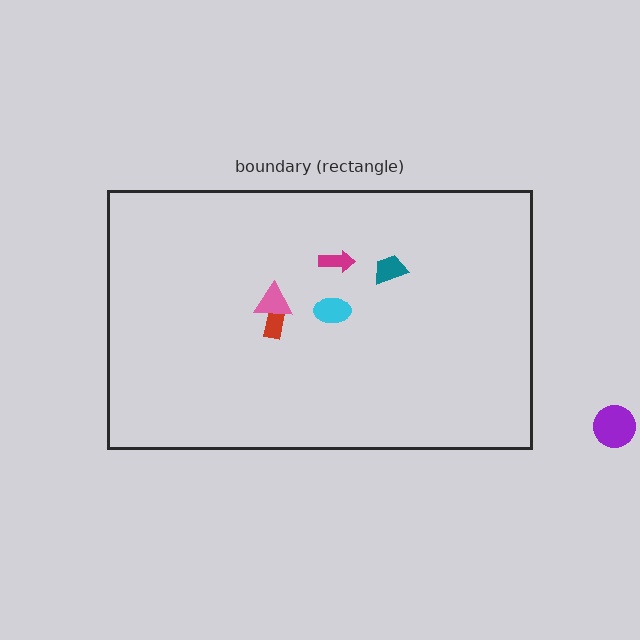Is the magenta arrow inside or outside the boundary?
Inside.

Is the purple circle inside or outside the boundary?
Outside.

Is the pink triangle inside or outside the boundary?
Inside.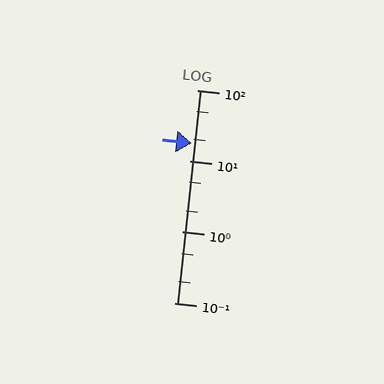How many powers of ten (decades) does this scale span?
The scale spans 3 decades, from 0.1 to 100.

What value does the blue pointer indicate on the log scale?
The pointer indicates approximately 18.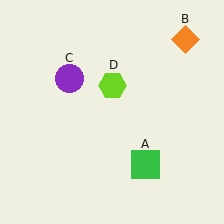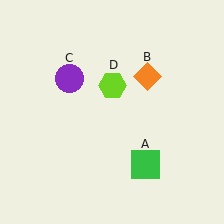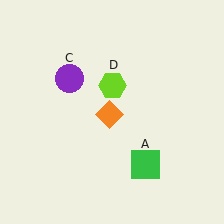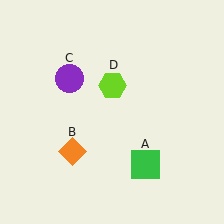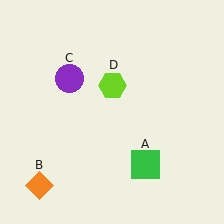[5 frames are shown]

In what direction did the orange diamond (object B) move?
The orange diamond (object B) moved down and to the left.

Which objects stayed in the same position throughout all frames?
Green square (object A) and purple circle (object C) and lime hexagon (object D) remained stationary.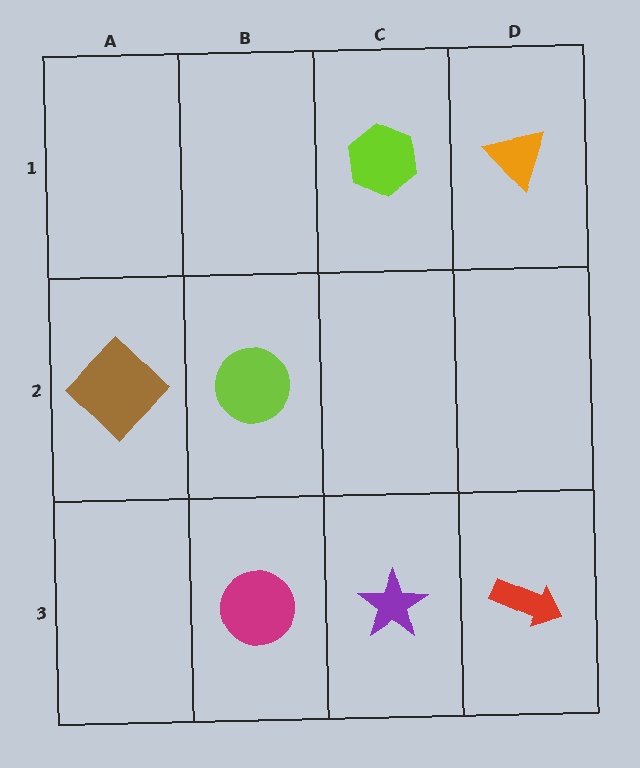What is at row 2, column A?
A brown diamond.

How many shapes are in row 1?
2 shapes.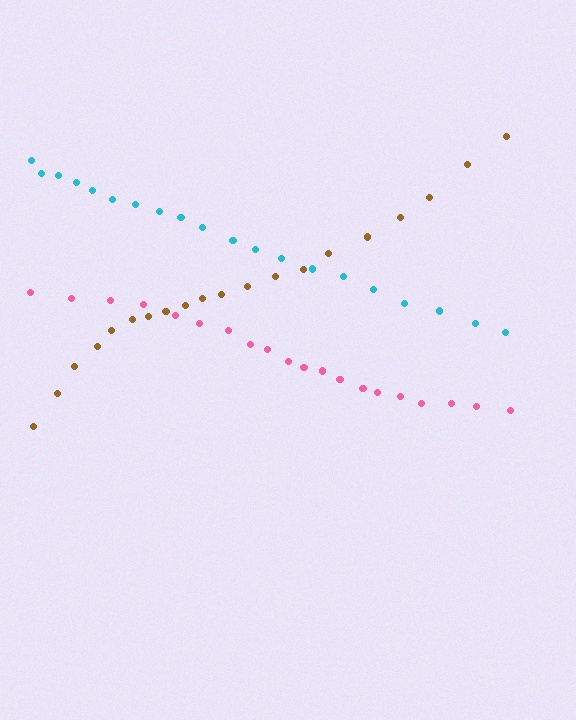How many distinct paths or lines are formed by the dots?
There are 3 distinct paths.